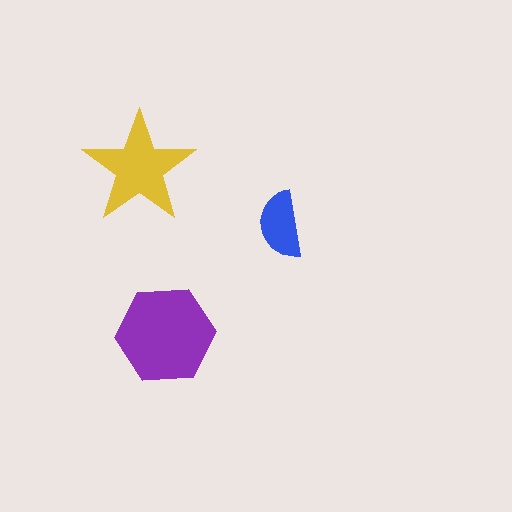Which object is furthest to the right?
The blue semicircle is rightmost.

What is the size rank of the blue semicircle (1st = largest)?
3rd.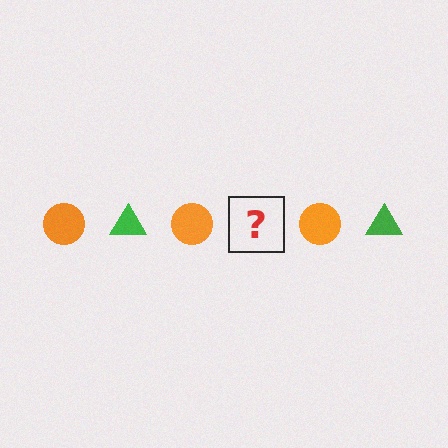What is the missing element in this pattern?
The missing element is a green triangle.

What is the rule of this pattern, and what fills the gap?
The rule is that the pattern alternates between orange circle and green triangle. The gap should be filled with a green triangle.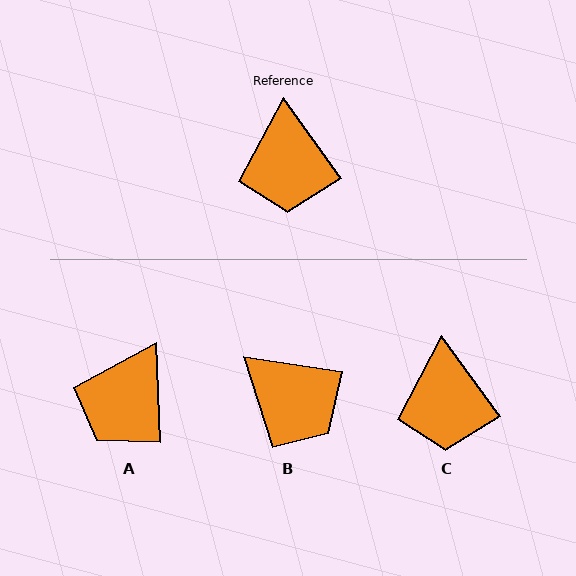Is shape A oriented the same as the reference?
No, it is off by about 34 degrees.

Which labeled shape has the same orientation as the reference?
C.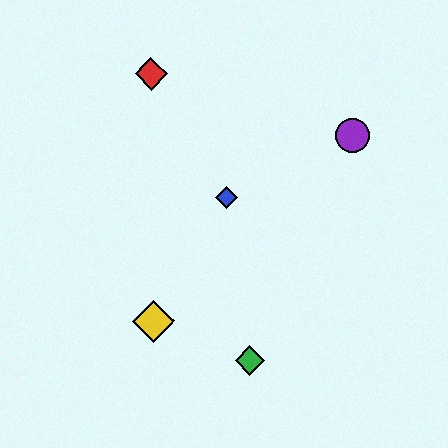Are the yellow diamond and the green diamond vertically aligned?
No, the yellow diamond is at x≈154 and the green diamond is at x≈250.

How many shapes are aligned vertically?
2 shapes (the red diamond, the yellow diamond) are aligned vertically.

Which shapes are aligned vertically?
The red diamond, the yellow diamond are aligned vertically.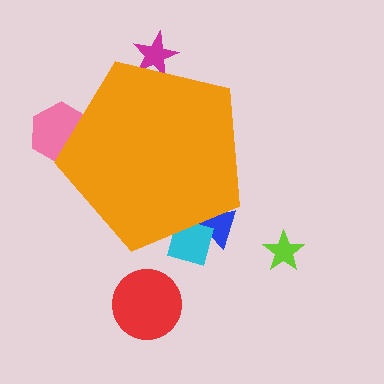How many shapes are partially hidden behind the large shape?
4 shapes are partially hidden.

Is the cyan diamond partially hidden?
Yes, the cyan diamond is partially hidden behind the orange pentagon.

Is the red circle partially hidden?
No, the red circle is fully visible.